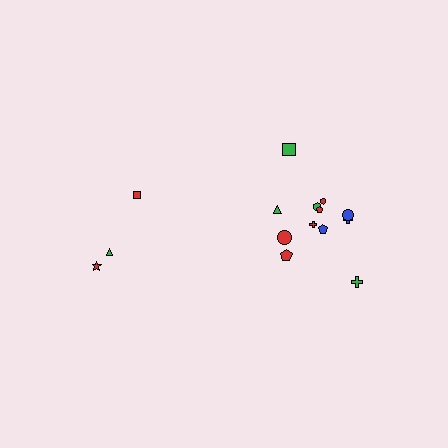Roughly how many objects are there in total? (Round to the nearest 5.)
Roughly 15 objects in total.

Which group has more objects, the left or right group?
The right group.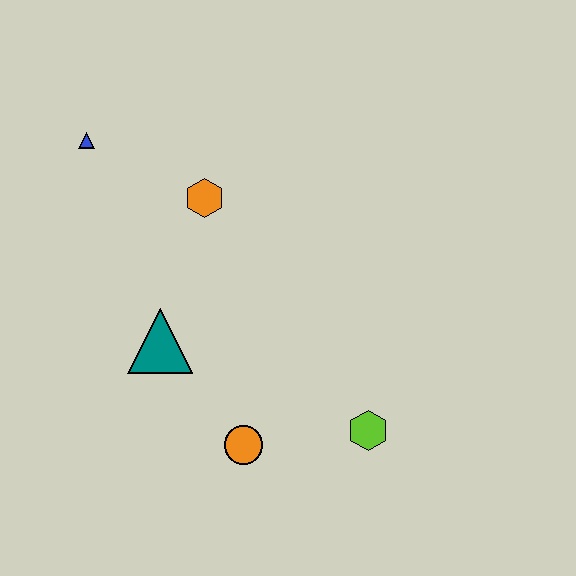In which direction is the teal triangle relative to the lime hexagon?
The teal triangle is to the left of the lime hexagon.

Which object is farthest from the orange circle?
The blue triangle is farthest from the orange circle.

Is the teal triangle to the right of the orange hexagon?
No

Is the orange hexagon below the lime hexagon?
No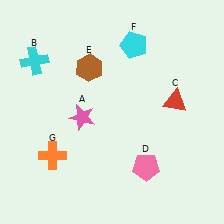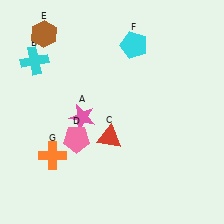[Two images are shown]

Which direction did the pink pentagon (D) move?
The pink pentagon (D) moved left.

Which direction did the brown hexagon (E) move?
The brown hexagon (E) moved left.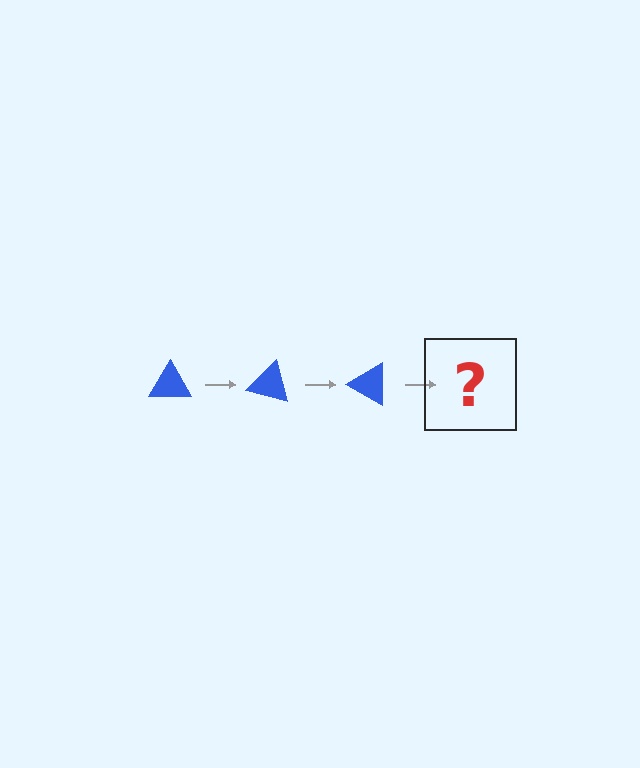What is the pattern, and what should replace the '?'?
The pattern is that the triangle rotates 15 degrees each step. The '?' should be a blue triangle rotated 45 degrees.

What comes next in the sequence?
The next element should be a blue triangle rotated 45 degrees.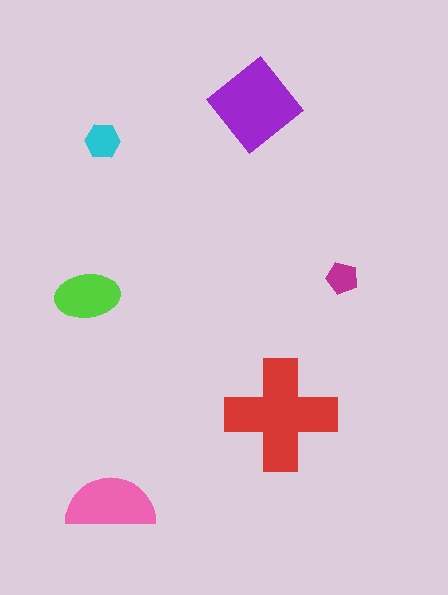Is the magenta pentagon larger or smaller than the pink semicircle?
Smaller.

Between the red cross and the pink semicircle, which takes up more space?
The red cross.